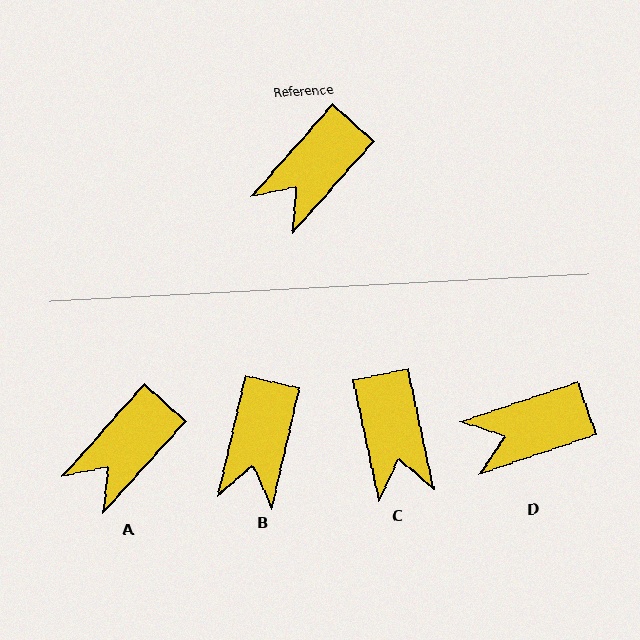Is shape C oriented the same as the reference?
No, it is off by about 54 degrees.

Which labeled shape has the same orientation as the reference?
A.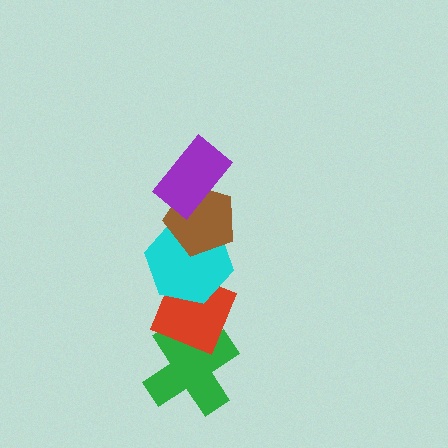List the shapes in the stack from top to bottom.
From top to bottom: the purple rectangle, the brown pentagon, the cyan hexagon, the red diamond, the green cross.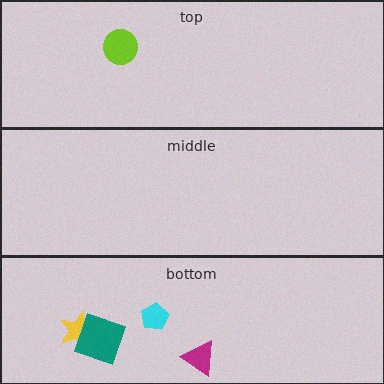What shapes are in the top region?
The lime circle.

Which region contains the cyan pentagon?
The bottom region.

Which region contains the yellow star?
The bottom region.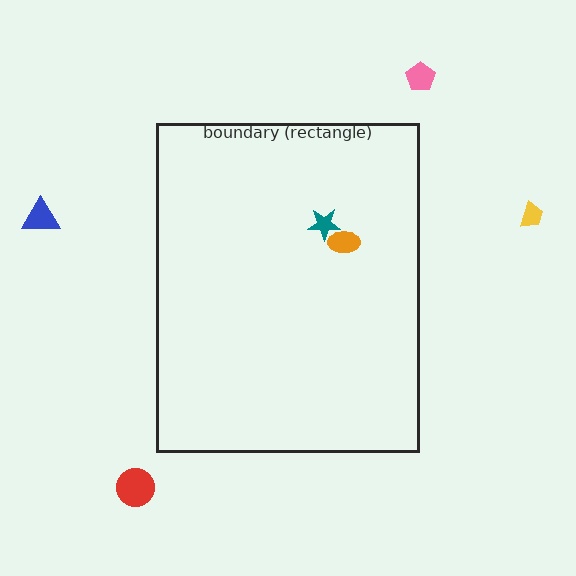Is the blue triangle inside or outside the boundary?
Outside.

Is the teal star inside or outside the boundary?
Inside.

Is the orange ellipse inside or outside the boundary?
Inside.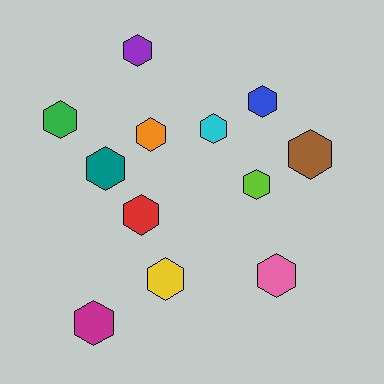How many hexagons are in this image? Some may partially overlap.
There are 12 hexagons.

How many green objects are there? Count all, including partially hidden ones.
There is 1 green object.